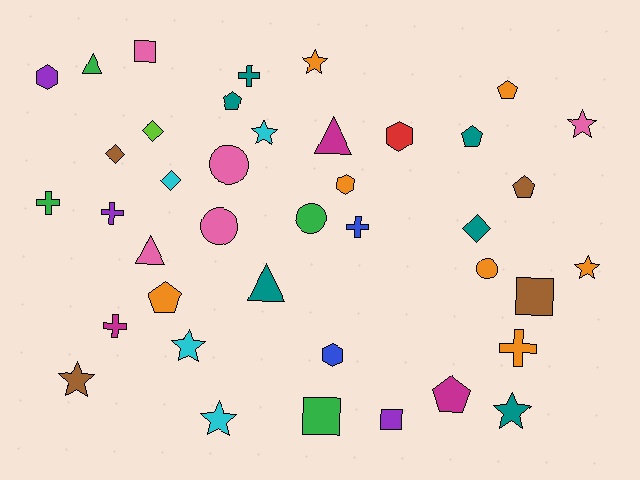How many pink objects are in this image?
There are 5 pink objects.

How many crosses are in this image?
There are 6 crosses.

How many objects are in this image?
There are 40 objects.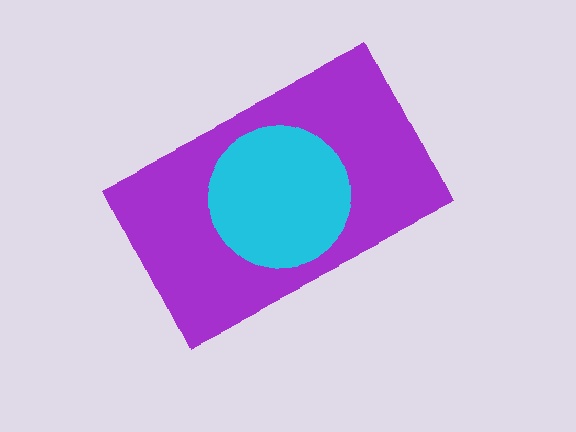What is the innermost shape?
The cyan circle.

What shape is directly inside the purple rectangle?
The cyan circle.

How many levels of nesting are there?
2.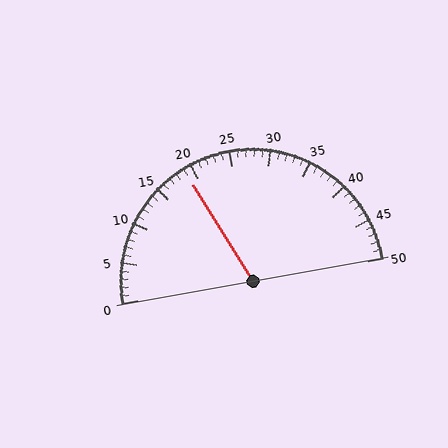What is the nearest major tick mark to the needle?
The nearest major tick mark is 20.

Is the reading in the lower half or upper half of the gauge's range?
The reading is in the lower half of the range (0 to 50).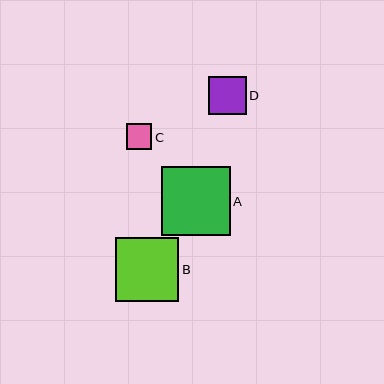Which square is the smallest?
Square C is the smallest with a size of approximately 26 pixels.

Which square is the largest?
Square A is the largest with a size of approximately 69 pixels.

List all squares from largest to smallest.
From largest to smallest: A, B, D, C.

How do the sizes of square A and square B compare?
Square A and square B are approximately the same size.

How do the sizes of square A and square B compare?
Square A and square B are approximately the same size.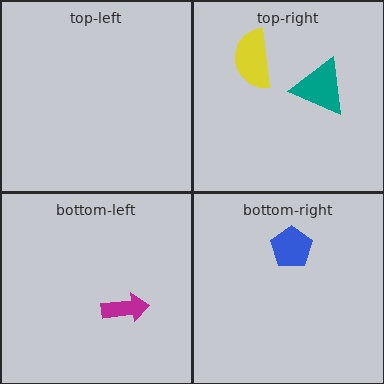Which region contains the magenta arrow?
The bottom-left region.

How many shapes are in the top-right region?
2.